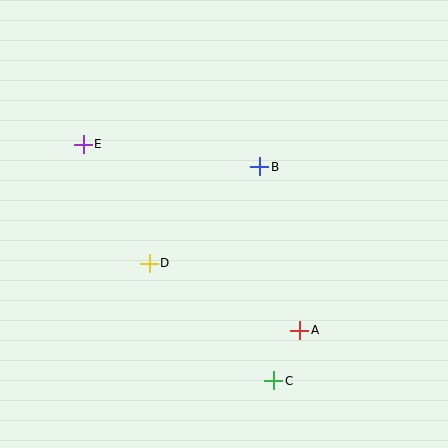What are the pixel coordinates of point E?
Point E is at (83, 144).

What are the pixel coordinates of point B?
Point B is at (260, 167).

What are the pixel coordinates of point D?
Point D is at (149, 263).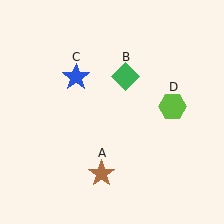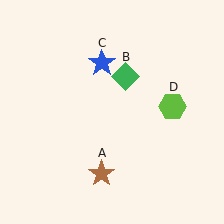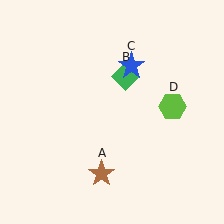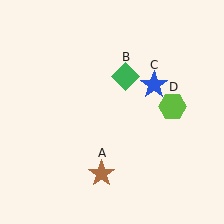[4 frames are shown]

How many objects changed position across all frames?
1 object changed position: blue star (object C).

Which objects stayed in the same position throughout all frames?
Brown star (object A) and green diamond (object B) and lime hexagon (object D) remained stationary.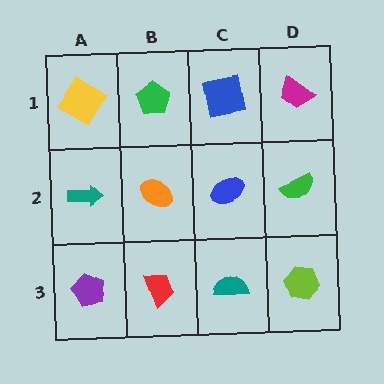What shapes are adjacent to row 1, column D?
A green semicircle (row 2, column D), a blue square (row 1, column C).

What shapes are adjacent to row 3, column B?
An orange ellipse (row 2, column B), a purple pentagon (row 3, column A), a teal semicircle (row 3, column C).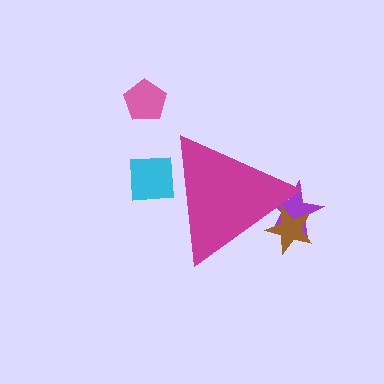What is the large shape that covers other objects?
A magenta triangle.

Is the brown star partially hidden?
Yes, the brown star is partially hidden behind the magenta triangle.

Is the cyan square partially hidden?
Yes, the cyan square is partially hidden behind the magenta triangle.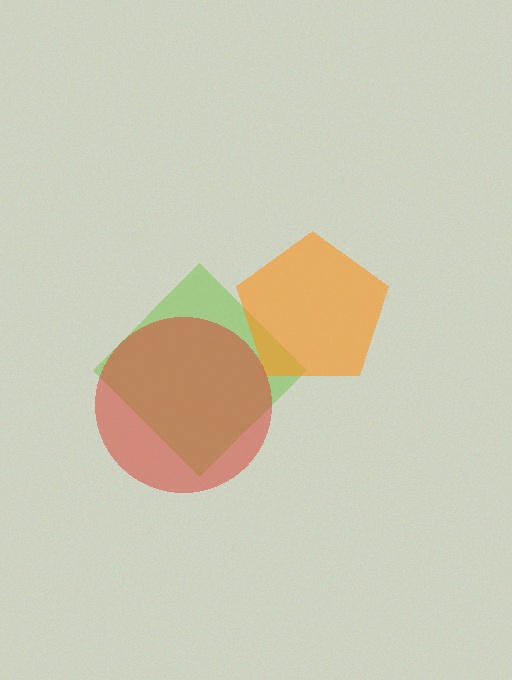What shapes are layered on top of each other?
The layered shapes are: a lime diamond, an orange pentagon, a red circle.